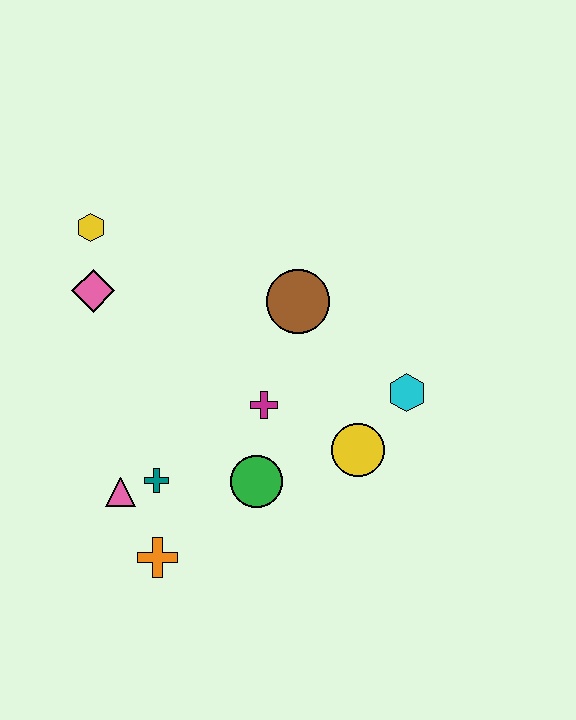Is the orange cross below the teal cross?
Yes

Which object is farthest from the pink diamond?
The cyan hexagon is farthest from the pink diamond.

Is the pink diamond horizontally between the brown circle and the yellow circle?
No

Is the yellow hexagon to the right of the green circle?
No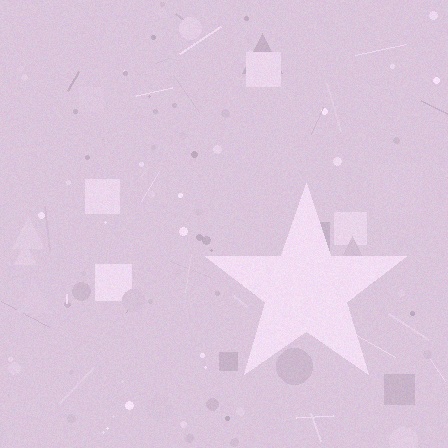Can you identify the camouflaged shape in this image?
The camouflaged shape is a star.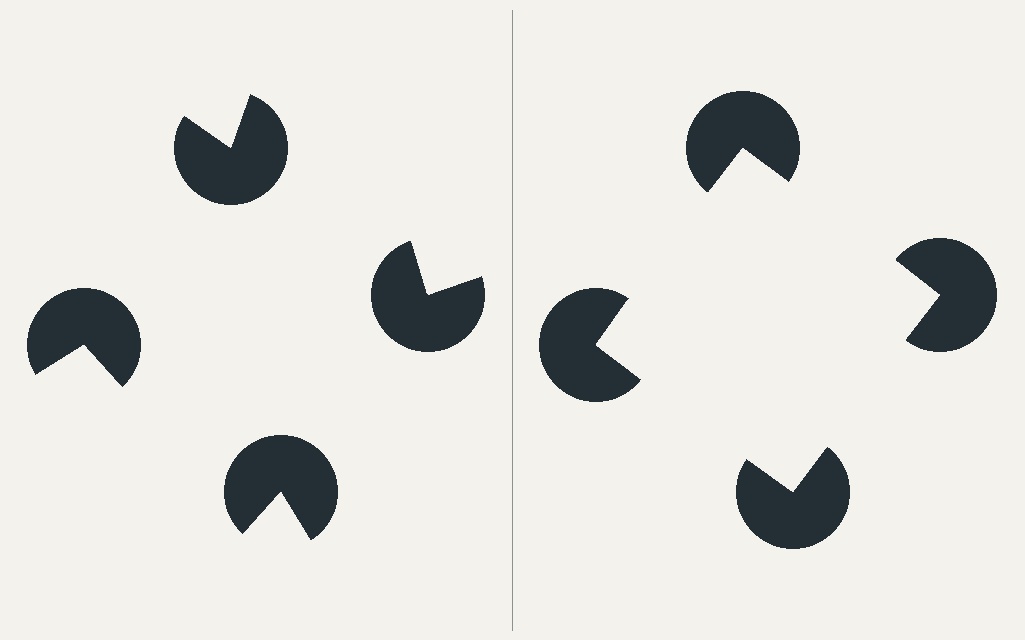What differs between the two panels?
The pac-man discs are positioned identically on both sides; only the wedge orientations differ. On the right they align to a square; on the left they are misaligned.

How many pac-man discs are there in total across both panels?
8 — 4 on each side.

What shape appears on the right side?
An illusory square.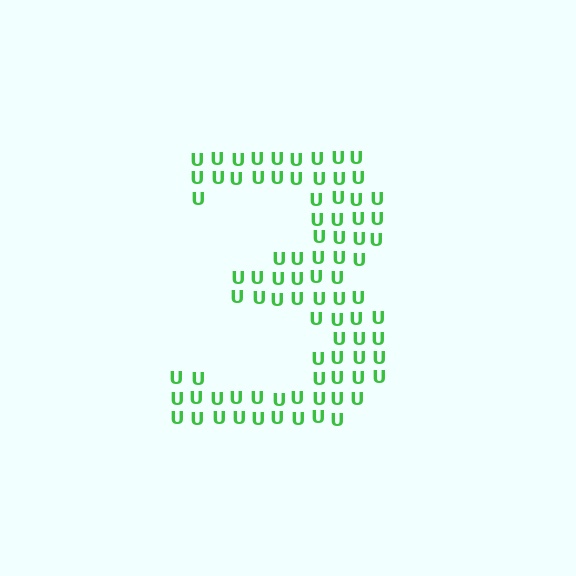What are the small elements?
The small elements are letter U's.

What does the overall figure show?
The overall figure shows the digit 3.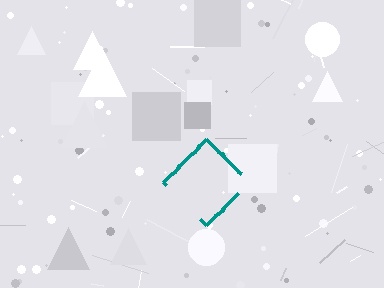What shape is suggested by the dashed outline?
The dashed outline suggests a diamond.